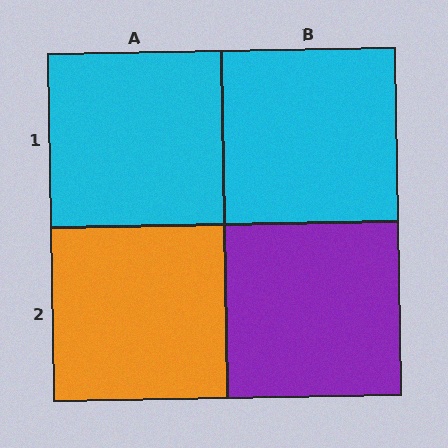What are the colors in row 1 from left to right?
Cyan, cyan.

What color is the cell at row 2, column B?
Purple.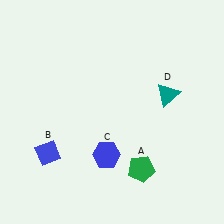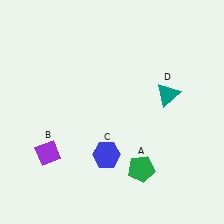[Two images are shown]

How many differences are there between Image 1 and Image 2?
There is 1 difference between the two images.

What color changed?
The diamond (B) changed from blue in Image 1 to purple in Image 2.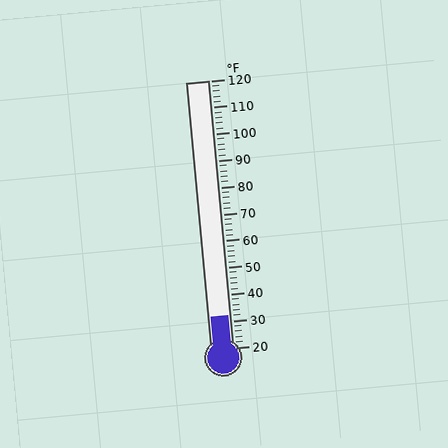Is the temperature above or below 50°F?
The temperature is below 50°F.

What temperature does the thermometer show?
The thermometer shows approximately 32°F.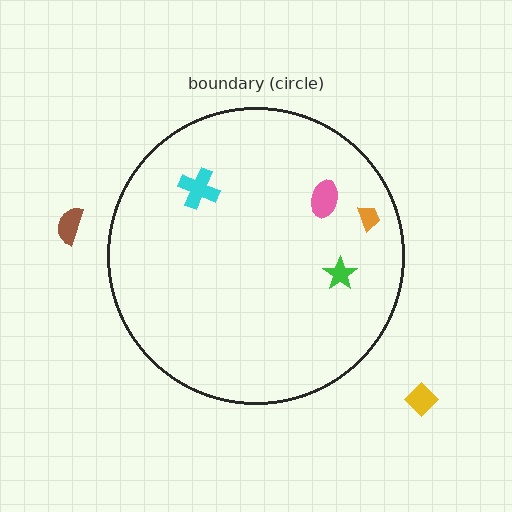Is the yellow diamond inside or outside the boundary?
Outside.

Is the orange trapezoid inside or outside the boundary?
Inside.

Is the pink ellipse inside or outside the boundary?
Inside.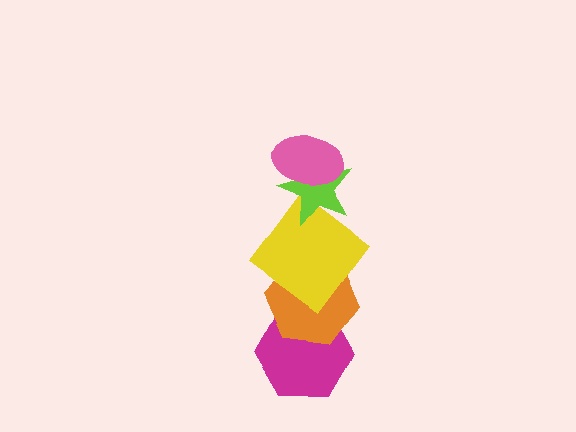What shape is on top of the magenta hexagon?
The orange hexagon is on top of the magenta hexagon.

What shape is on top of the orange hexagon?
The yellow diamond is on top of the orange hexagon.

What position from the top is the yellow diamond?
The yellow diamond is 3rd from the top.